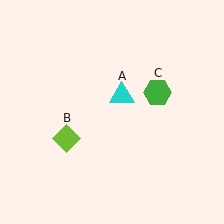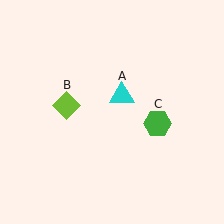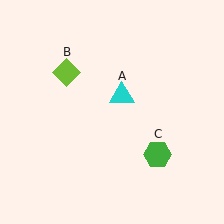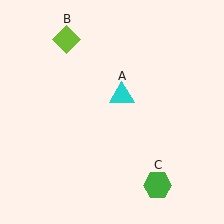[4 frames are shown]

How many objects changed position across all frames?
2 objects changed position: lime diamond (object B), green hexagon (object C).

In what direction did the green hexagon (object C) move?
The green hexagon (object C) moved down.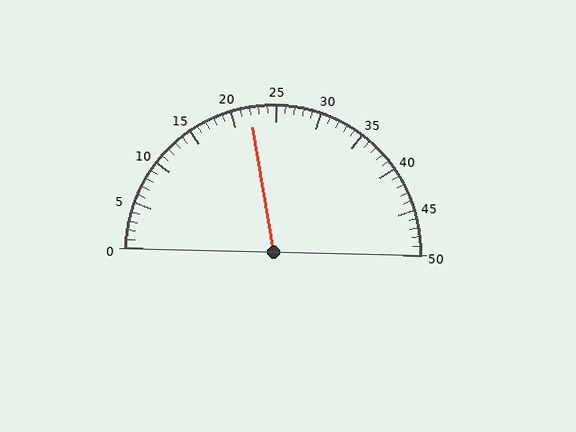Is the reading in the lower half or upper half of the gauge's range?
The reading is in the lower half of the range (0 to 50).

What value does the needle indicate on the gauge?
The needle indicates approximately 22.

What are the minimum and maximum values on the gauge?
The gauge ranges from 0 to 50.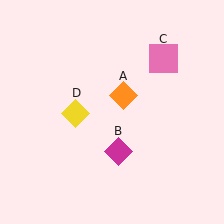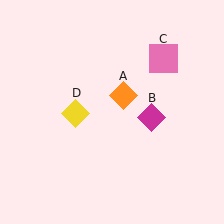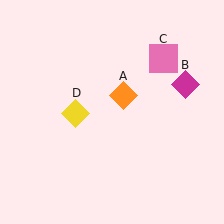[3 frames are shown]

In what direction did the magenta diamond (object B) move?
The magenta diamond (object B) moved up and to the right.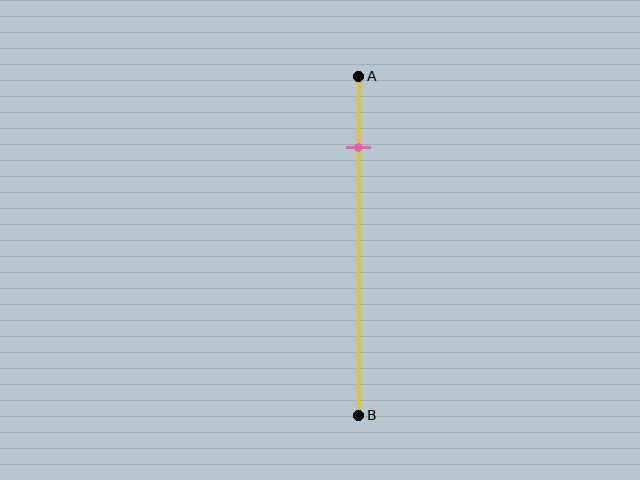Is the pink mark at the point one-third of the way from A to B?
No, the mark is at about 20% from A, not at the 33% one-third point.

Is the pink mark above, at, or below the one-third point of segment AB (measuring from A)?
The pink mark is above the one-third point of segment AB.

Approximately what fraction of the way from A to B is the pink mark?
The pink mark is approximately 20% of the way from A to B.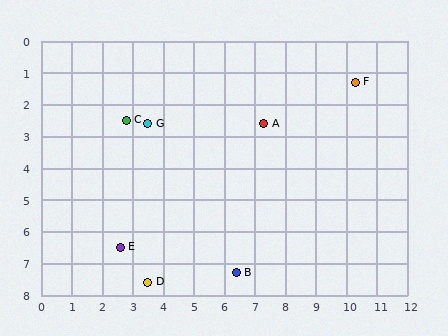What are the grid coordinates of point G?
Point G is at approximately (3.5, 2.6).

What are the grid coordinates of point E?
Point E is at approximately (2.6, 6.5).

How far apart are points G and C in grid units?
Points G and C are about 0.7 grid units apart.